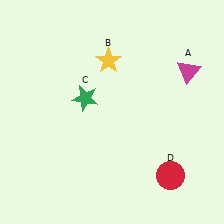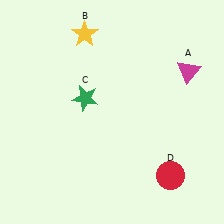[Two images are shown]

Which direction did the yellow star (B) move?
The yellow star (B) moved up.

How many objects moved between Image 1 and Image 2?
1 object moved between the two images.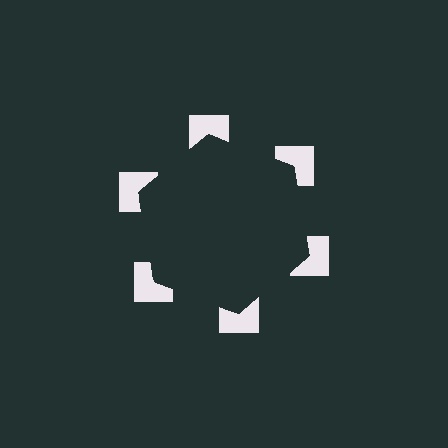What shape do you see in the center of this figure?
An illusory hexagon — its edges are inferred from the aligned wedge cuts in the notched squares, not physically drawn.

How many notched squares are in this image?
There are 6 — one at each vertex of the illusory hexagon.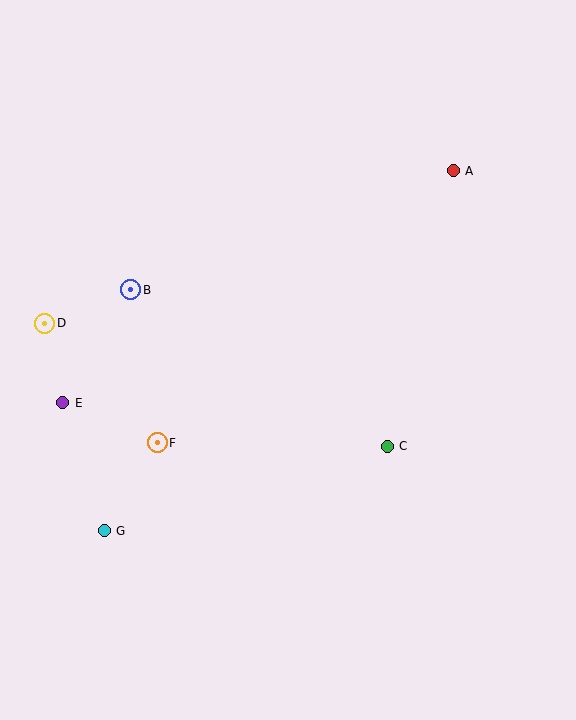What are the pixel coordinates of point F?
Point F is at (157, 443).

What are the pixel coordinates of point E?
Point E is at (63, 403).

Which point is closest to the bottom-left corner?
Point G is closest to the bottom-left corner.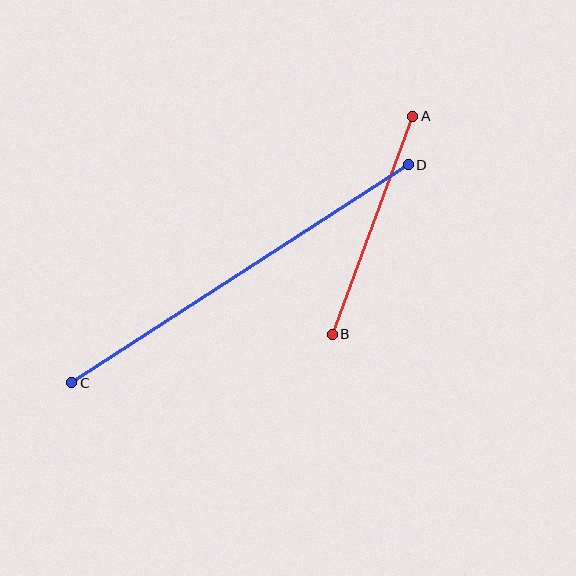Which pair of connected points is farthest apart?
Points C and D are farthest apart.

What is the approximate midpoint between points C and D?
The midpoint is at approximately (240, 274) pixels.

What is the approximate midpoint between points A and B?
The midpoint is at approximately (373, 225) pixels.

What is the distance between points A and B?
The distance is approximately 232 pixels.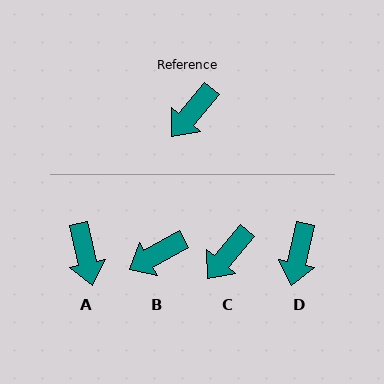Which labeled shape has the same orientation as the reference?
C.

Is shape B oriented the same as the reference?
No, it is off by about 21 degrees.